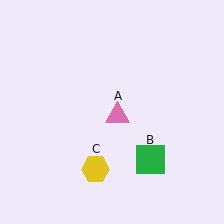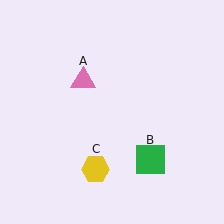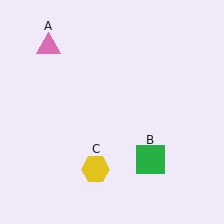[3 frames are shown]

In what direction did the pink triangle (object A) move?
The pink triangle (object A) moved up and to the left.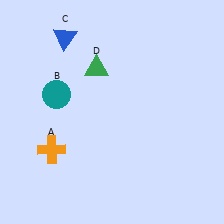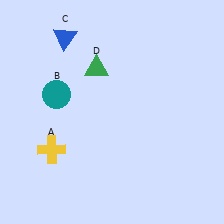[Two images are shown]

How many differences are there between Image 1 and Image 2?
There is 1 difference between the two images.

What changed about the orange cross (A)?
In Image 1, A is orange. In Image 2, it changed to yellow.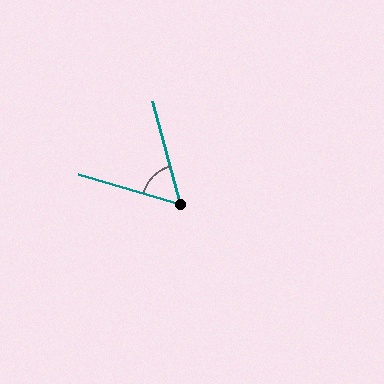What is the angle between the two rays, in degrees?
Approximately 59 degrees.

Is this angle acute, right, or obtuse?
It is acute.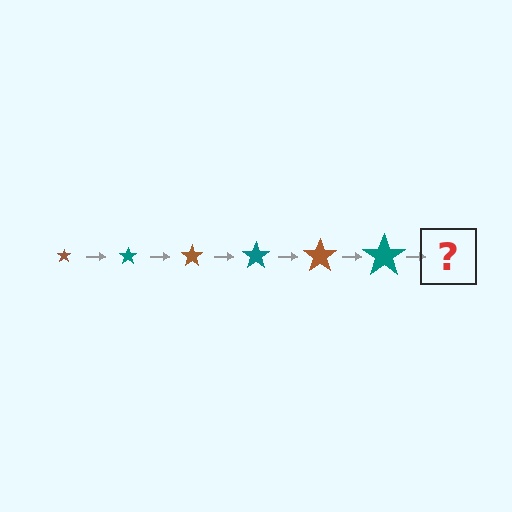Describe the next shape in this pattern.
It should be a brown star, larger than the previous one.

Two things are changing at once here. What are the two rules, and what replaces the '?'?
The two rules are that the star grows larger each step and the color cycles through brown and teal. The '?' should be a brown star, larger than the previous one.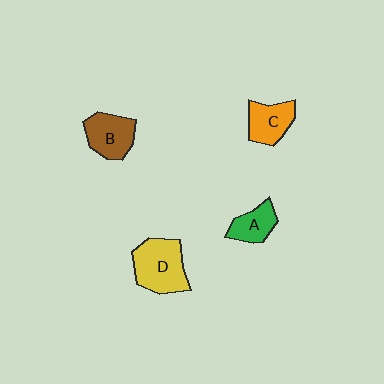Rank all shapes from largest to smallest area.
From largest to smallest: D (yellow), B (brown), C (orange), A (green).